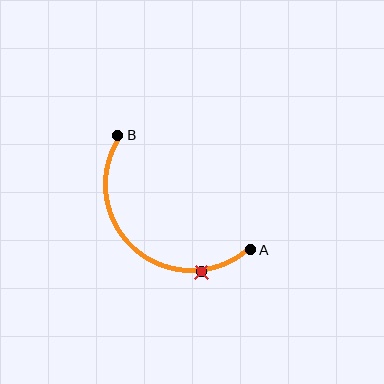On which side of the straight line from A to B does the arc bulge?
The arc bulges below and to the left of the straight line connecting A and B.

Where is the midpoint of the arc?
The arc midpoint is the point on the curve farthest from the straight line joining A and B. It sits below and to the left of that line.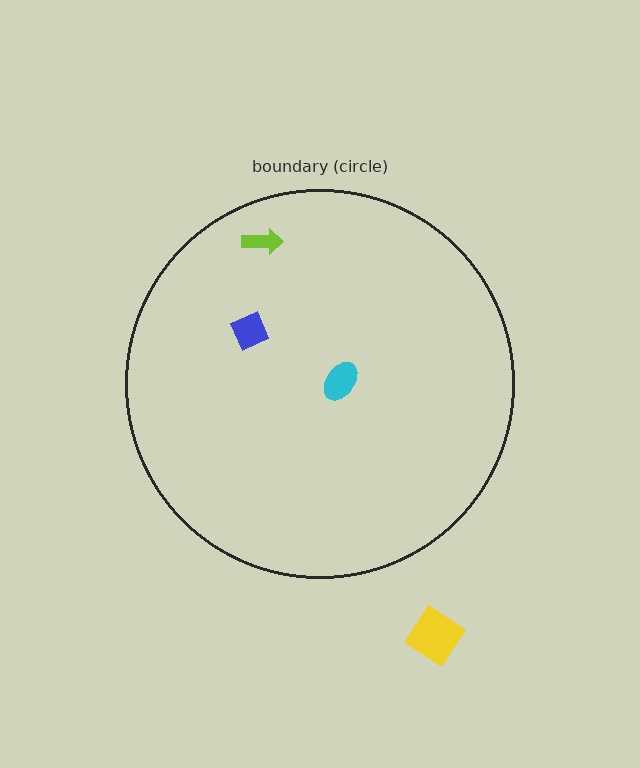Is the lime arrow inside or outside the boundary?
Inside.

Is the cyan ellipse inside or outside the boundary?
Inside.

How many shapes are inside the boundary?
3 inside, 1 outside.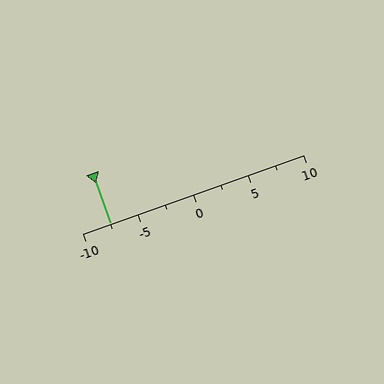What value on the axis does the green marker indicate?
The marker indicates approximately -7.5.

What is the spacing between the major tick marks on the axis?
The major ticks are spaced 5 apart.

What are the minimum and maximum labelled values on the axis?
The axis runs from -10 to 10.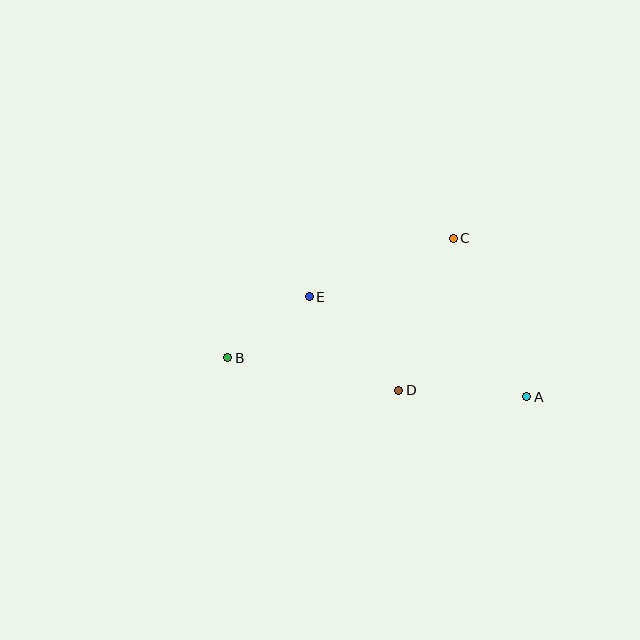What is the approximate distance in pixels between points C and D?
The distance between C and D is approximately 162 pixels.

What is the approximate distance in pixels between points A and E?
The distance between A and E is approximately 240 pixels.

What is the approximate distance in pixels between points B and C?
The distance between B and C is approximately 255 pixels.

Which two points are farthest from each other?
Points A and B are farthest from each other.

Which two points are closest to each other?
Points B and E are closest to each other.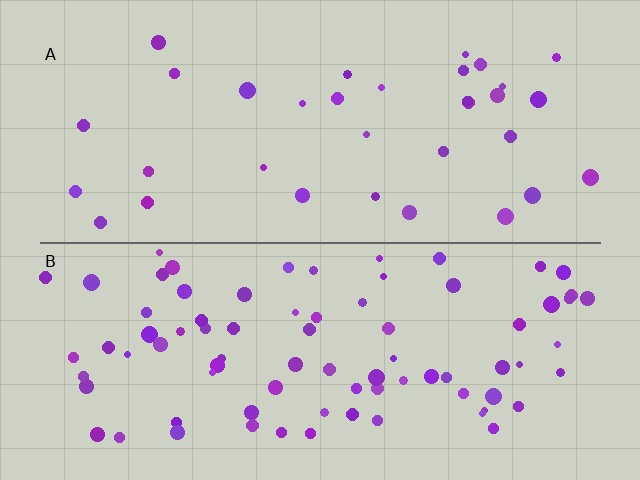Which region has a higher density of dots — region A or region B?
B (the bottom).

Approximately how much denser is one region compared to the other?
Approximately 2.3× — region B over region A.